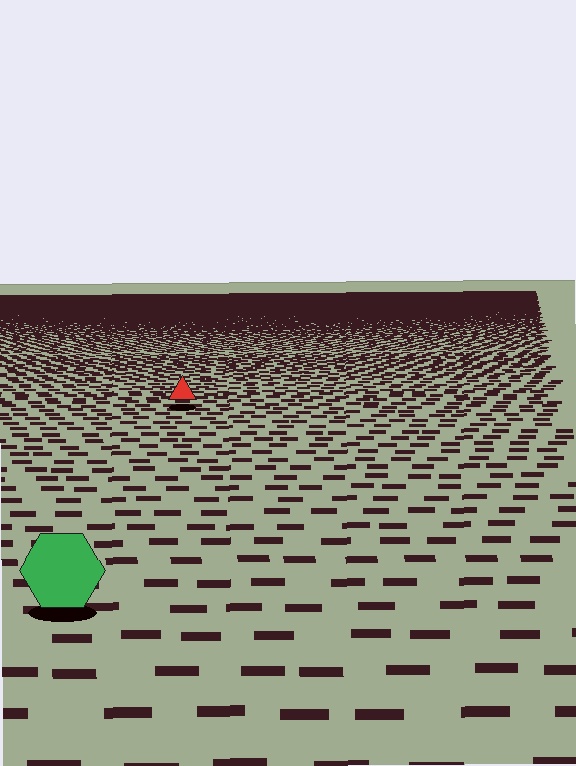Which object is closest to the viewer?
The green hexagon is closest. The texture marks near it are larger and more spread out.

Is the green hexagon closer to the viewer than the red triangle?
Yes. The green hexagon is closer — you can tell from the texture gradient: the ground texture is coarser near it.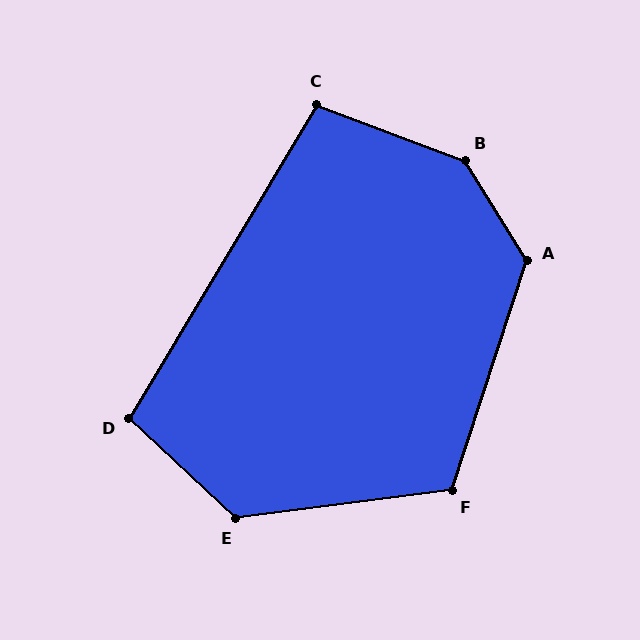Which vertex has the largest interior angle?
B, at approximately 143 degrees.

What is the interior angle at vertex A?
Approximately 130 degrees (obtuse).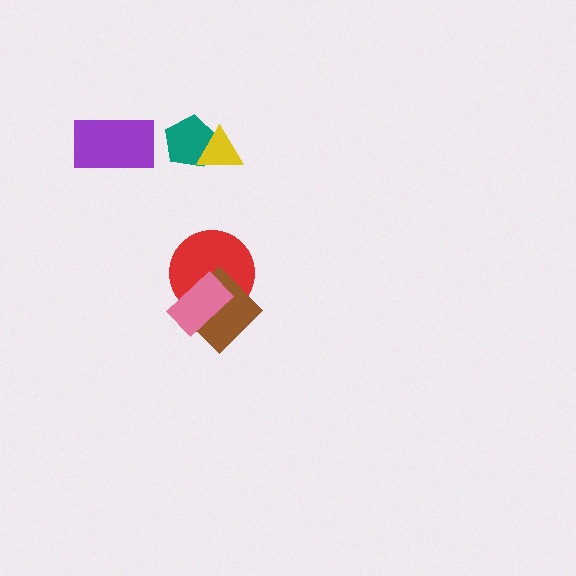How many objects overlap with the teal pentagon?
1 object overlaps with the teal pentagon.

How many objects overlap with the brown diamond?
2 objects overlap with the brown diamond.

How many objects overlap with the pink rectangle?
2 objects overlap with the pink rectangle.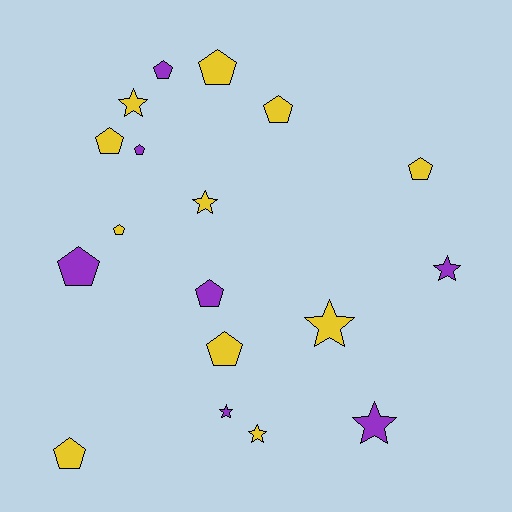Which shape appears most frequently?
Pentagon, with 11 objects.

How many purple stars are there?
There are 3 purple stars.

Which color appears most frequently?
Yellow, with 11 objects.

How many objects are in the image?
There are 18 objects.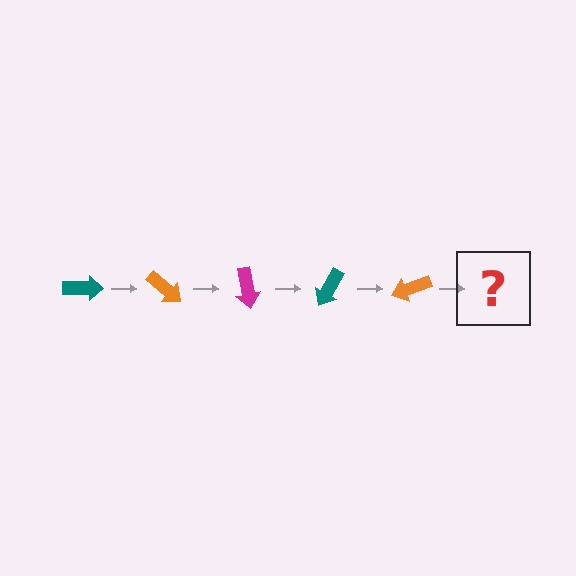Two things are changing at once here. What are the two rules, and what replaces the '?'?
The two rules are that it rotates 40 degrees each step and the color cycles through teal, orange, and magenta. The '?' should be a magenta arrow, rotated 200 degrees from the start.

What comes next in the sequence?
The next element should be a magenta arrow, rotated 200 degrees from the start.